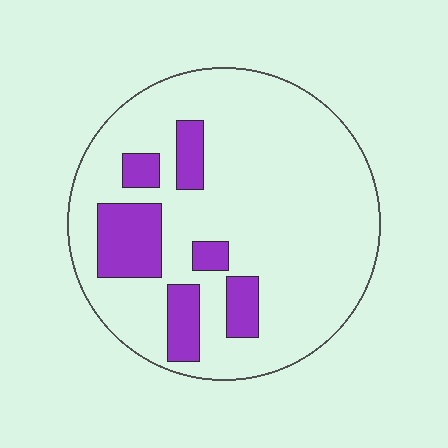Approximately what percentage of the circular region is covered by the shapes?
Approximately 20%.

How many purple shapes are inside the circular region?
6.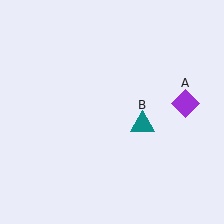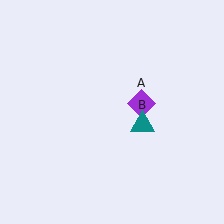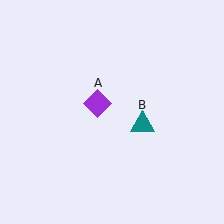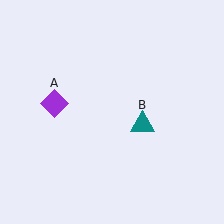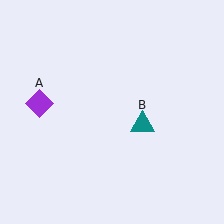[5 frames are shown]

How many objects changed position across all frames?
1 object changed position: purple diamond (object A).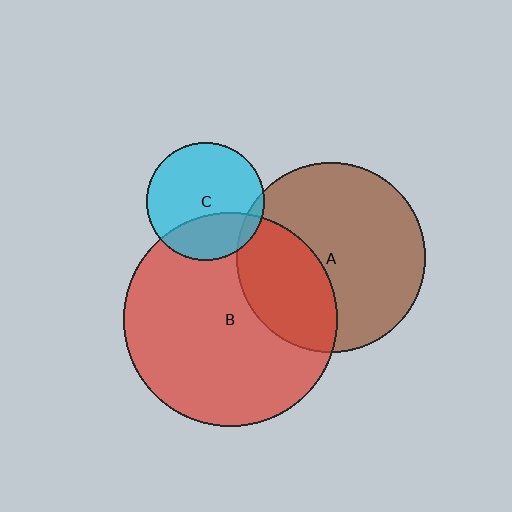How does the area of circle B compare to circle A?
Approximately 1.3 times.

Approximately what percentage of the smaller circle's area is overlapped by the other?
Approximately 35%.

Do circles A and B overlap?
Yes.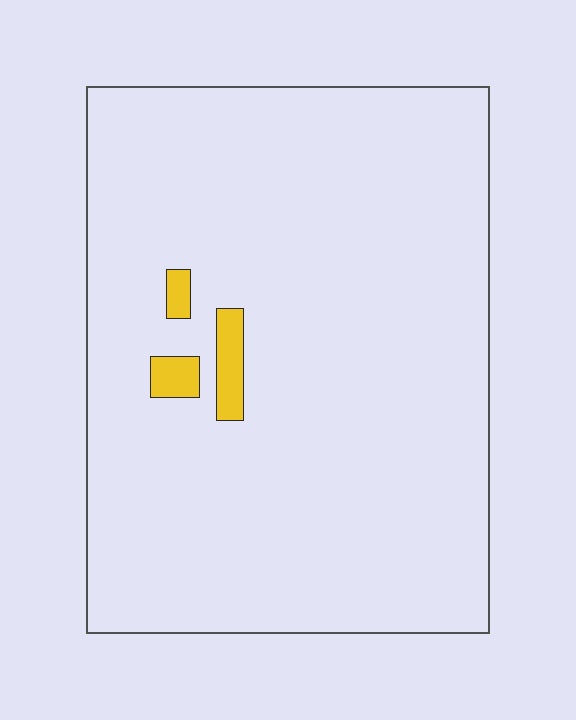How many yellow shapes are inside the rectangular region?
3.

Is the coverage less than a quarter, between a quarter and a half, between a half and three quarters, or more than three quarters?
Less than a quarter.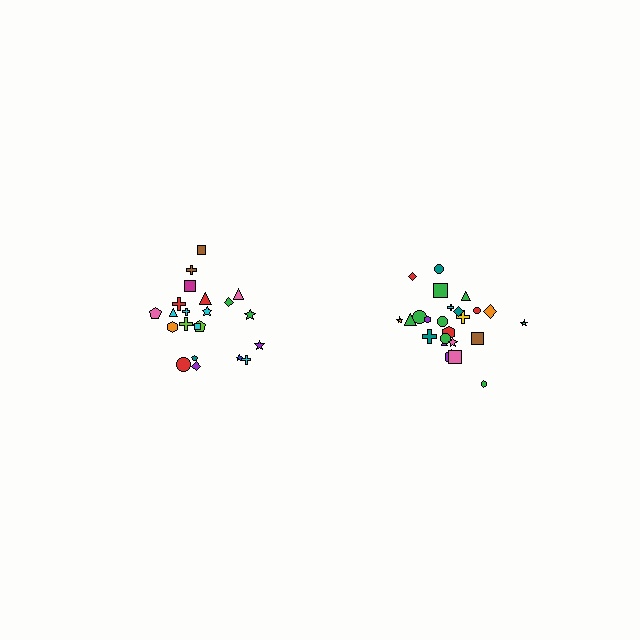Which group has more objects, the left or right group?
The right group.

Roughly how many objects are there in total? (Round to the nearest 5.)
Roughly 45 objects in total.